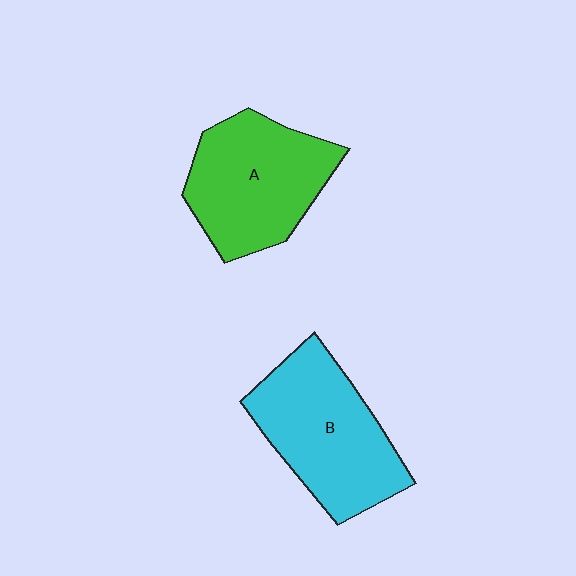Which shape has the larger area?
Shape B (cyan).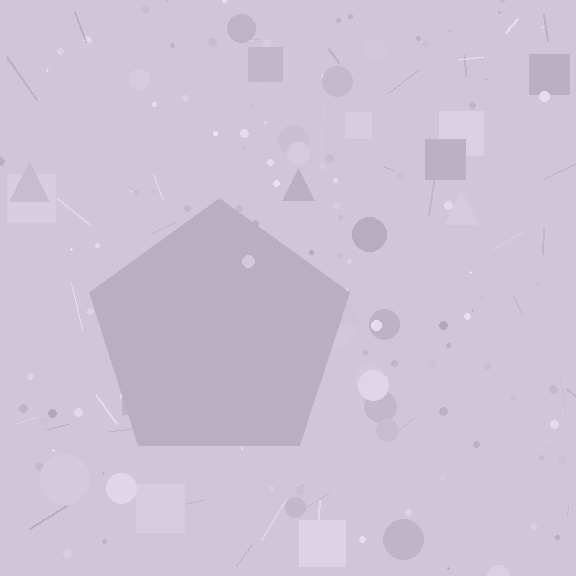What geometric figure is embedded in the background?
A pentagon is embedded in the background.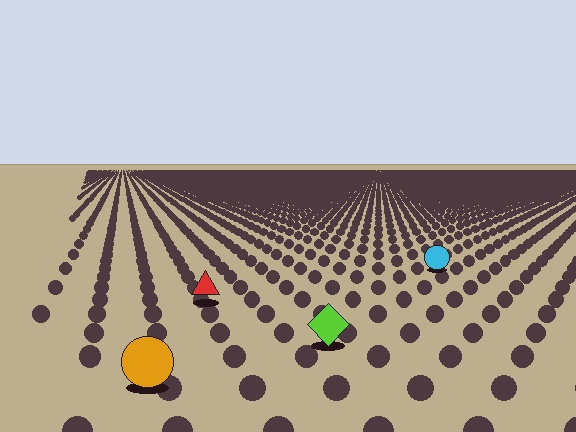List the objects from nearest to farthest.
From nearest to farthest: the orange circle, the lime diamond, the red triangle, the cyan circle.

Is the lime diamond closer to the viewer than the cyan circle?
Yes. The lime diamond is closer — you can tell from the texture gradient: the ground texture is coarser near it.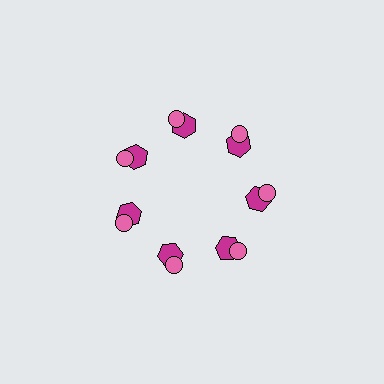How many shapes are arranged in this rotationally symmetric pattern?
There are 14 shapes, arranged in 7 groups of 2.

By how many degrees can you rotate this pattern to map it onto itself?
The pattern maps onto itself every 51 degrees of rotation.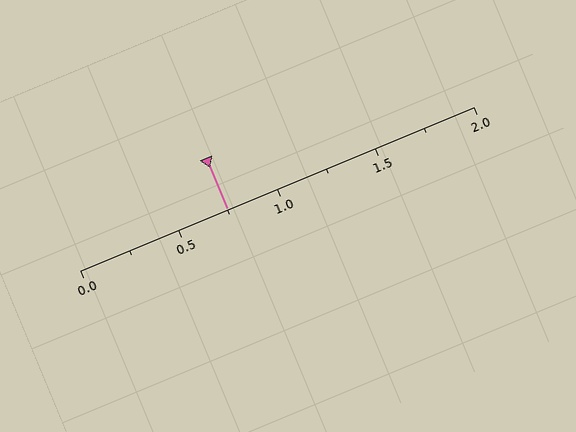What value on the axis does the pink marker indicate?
The marker indicates approximately 0.75.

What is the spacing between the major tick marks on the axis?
The major ticks are spaced 0.5 apart.